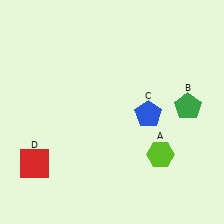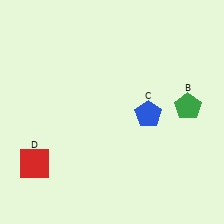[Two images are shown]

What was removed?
The lime hexagon (A) was removed in Image 2.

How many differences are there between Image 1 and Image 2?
There is 1 difference between the two images.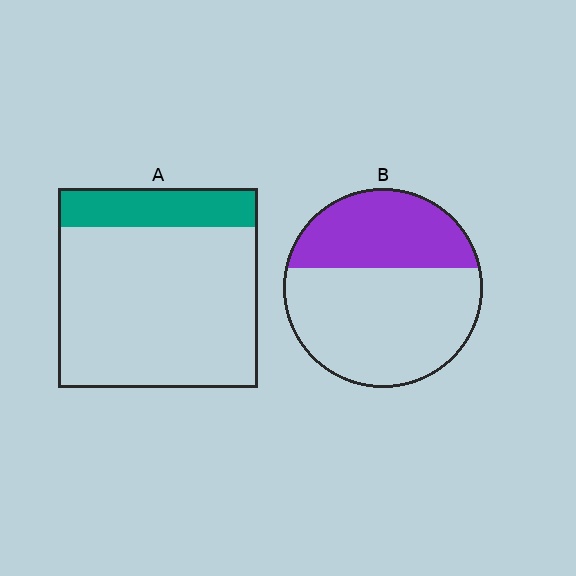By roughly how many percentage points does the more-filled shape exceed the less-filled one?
By roughly 20 percentage points (B over A).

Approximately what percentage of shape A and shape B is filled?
A is approximately 20% and B is approximately 35%.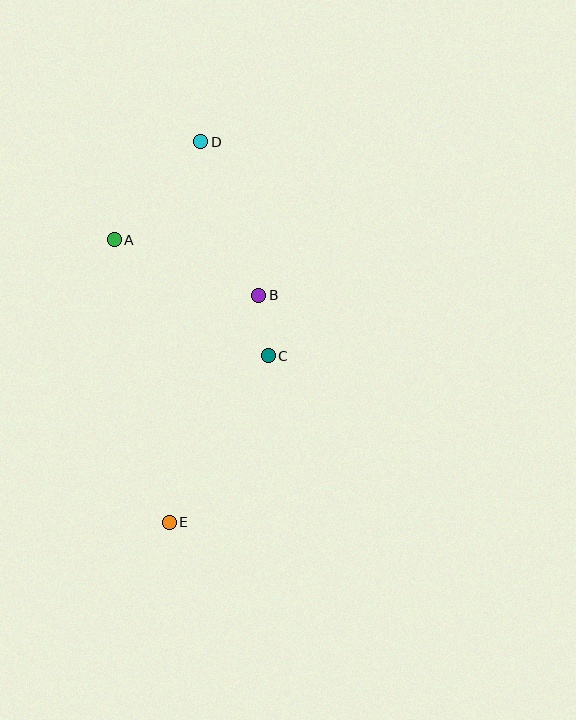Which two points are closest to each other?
Points B and C are closest to each other.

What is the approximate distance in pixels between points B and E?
The distance between B and E is approximately 244 pixels.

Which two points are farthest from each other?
Points D and E are farthest from each other.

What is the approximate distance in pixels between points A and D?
The distance between A and D is approximately 131 pixels.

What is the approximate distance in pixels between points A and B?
The distance between A and B is approximately 155 pixels.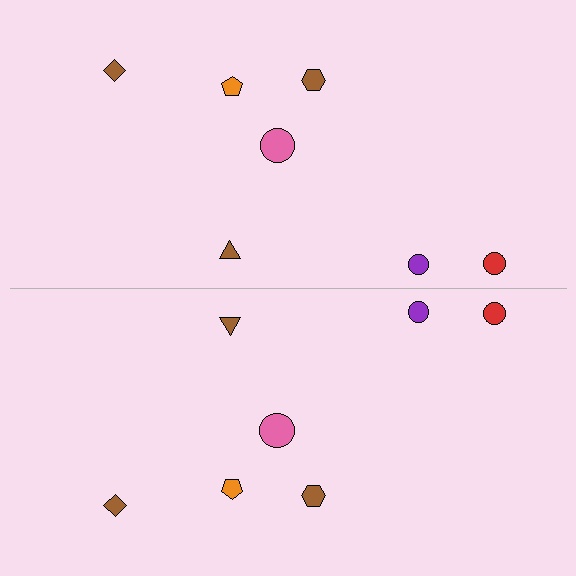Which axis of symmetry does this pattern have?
The pattern has a horizontal axis of symmetry running through the center of the image.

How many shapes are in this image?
There are 14 shapes in this image.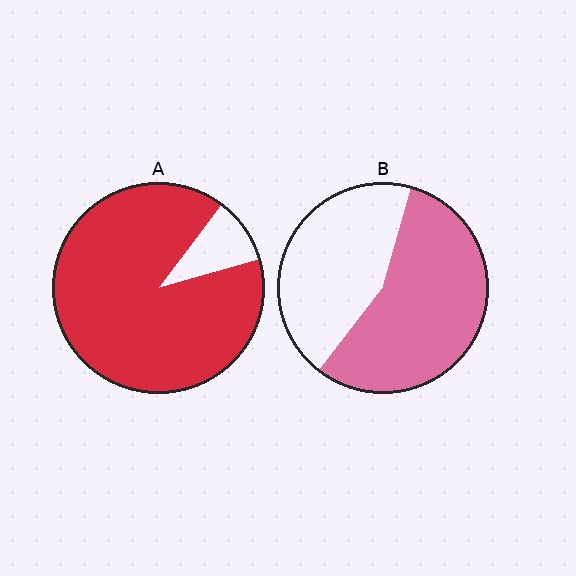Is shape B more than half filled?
Yes.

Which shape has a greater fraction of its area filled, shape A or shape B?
Shape A.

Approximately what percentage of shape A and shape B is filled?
A is approximately 90% and B is approximately 55%.